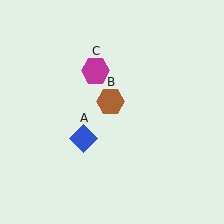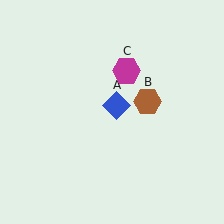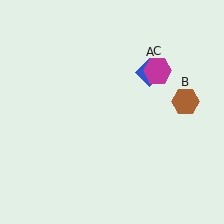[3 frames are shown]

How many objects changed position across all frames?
3 objects changed position: blue diamond (object A), brown hexagon (object B), magenta hexagon (object C).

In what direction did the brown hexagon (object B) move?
The brown hexagon (object B) moved right.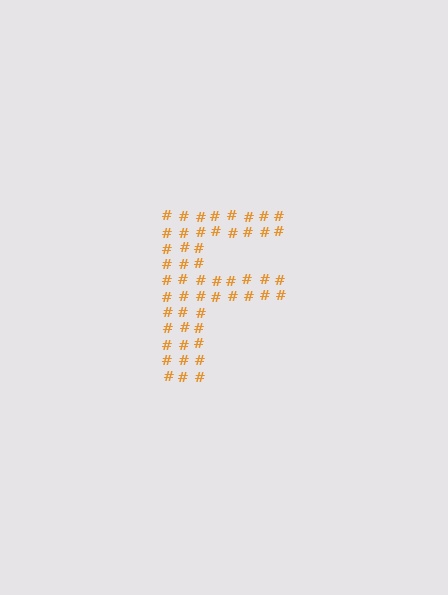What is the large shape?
The large shape is the letter F.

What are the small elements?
The small elements are hash symbols.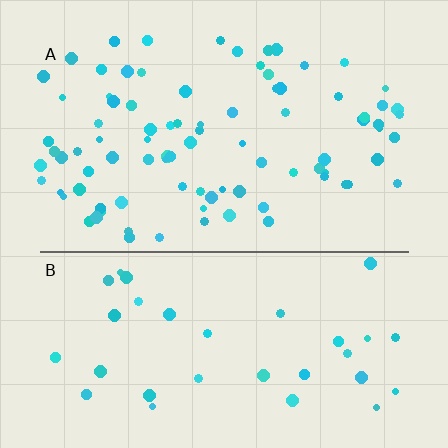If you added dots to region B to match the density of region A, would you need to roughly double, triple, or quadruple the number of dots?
Approximately triple.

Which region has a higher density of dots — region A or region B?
A (the top).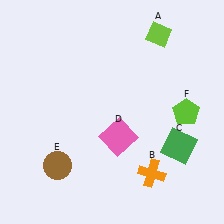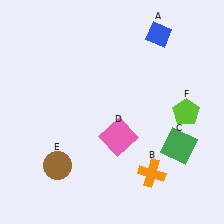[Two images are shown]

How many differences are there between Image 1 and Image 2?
There is 1 difference between the two images.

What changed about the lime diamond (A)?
In Image 1, A is lime. In Image 2, it changed to blue.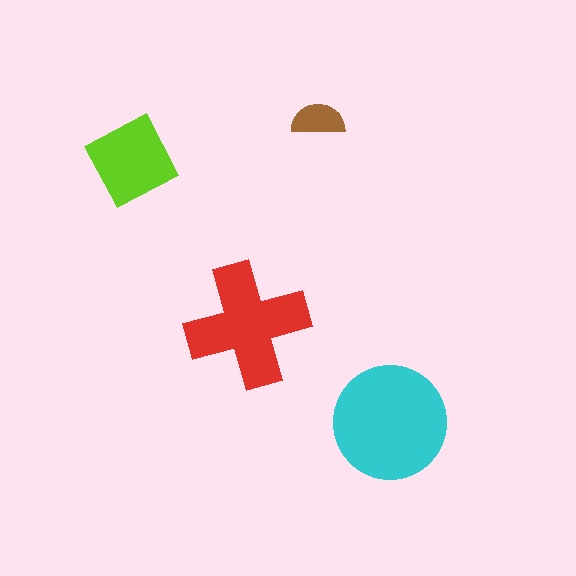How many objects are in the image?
There are 4 objects in the image.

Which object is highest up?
The brown semicircle is topmost.